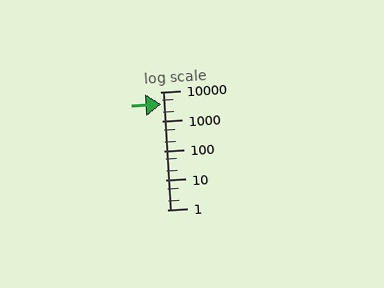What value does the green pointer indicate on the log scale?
The pointer indicates approximately 3700.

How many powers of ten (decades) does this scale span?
The scale spans 4 decades, from 1 to 10000.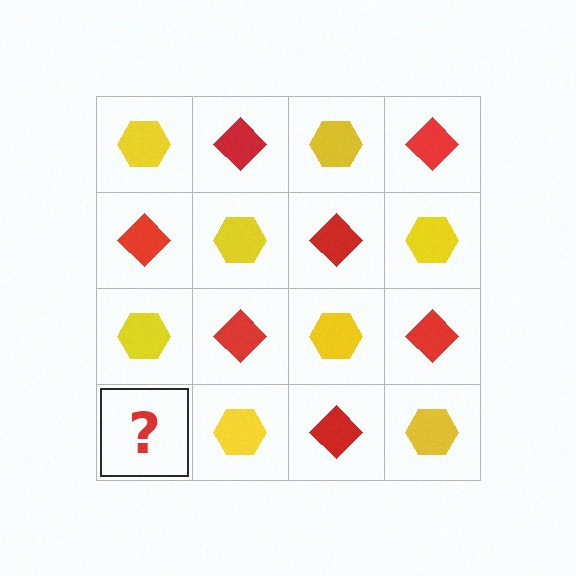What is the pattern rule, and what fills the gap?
The rule is that it alternates yellow hexagon and red diamond in a checkerboard pattern. The gap should be filled with a red diamond.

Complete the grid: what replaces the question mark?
The question mark should be replaced with a red diamond.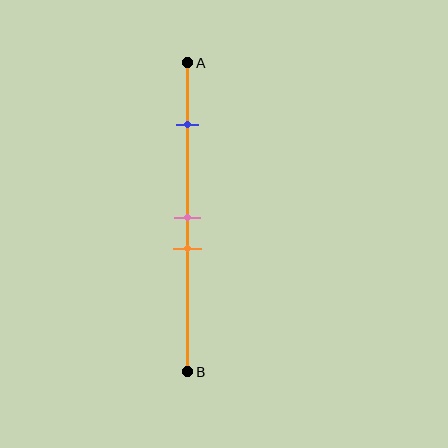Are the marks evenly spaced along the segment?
No, the marks are not evenly spaced.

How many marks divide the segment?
There are 3 marks dividing the segment.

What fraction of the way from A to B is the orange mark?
The orange mark is approximately 60% (0.6) of the way from A to B.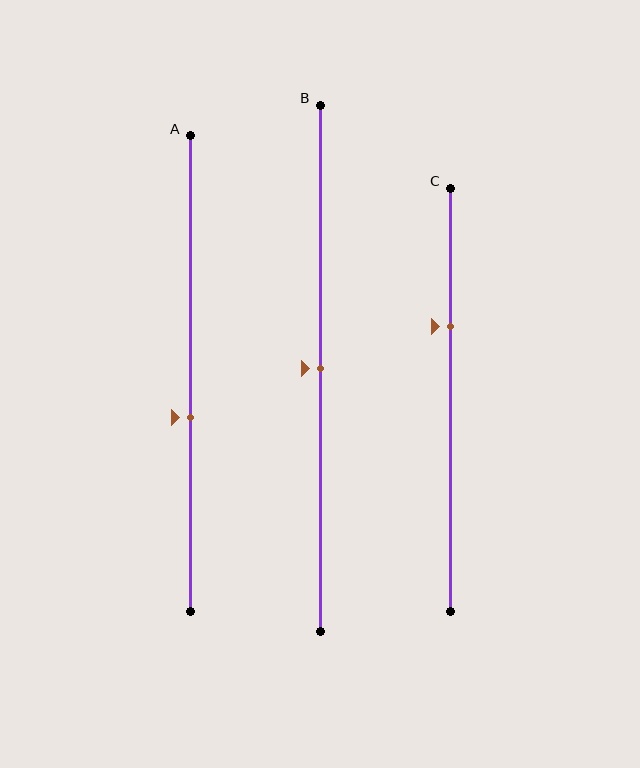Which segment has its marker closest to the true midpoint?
Segment B has its marker closest to the true midpoint.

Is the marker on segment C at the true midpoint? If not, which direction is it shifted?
No, the marker on segment C is shifted upward by about 17% of the segment length.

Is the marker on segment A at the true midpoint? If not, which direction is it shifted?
No, the marker on segment A is shifted downward by about 9% of the segment length.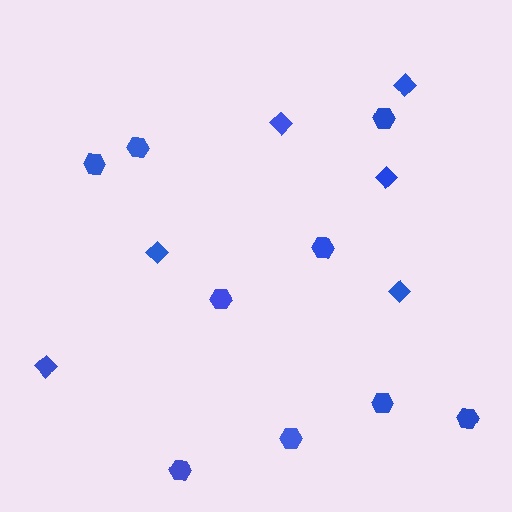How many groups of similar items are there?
There are 2 groups: one group of hexagons (9) and one group of diamonds (6).